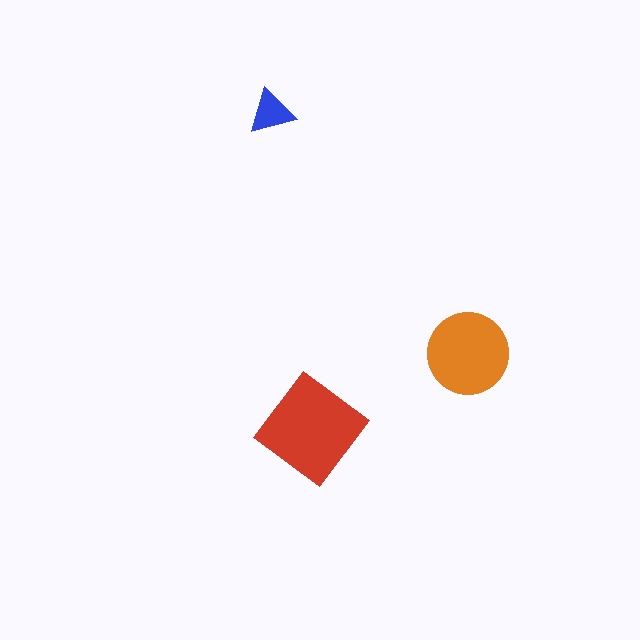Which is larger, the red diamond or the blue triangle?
The red diamond.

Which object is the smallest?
The blue triangle.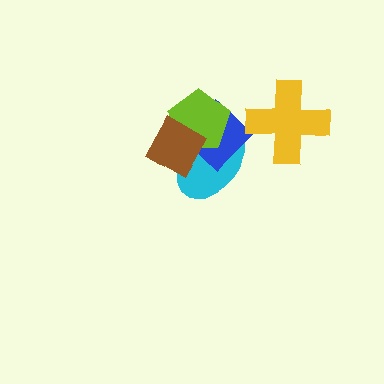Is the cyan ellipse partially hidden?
Yes, it is partially covered by another shape.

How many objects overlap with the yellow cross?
0 objects overlap with the yellow cross.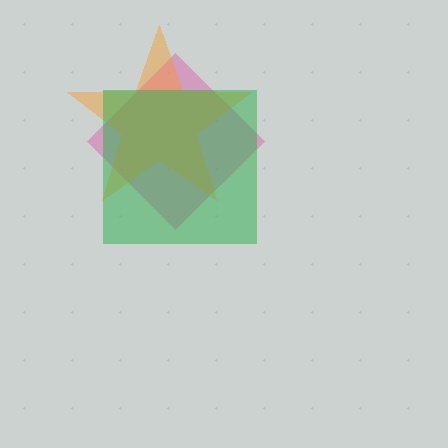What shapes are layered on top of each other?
The layered shapes are: a pink diamond, an orange star, a green square.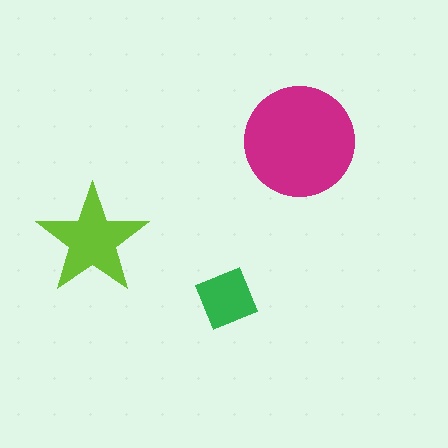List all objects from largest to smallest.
The magenta circle, the lime star, the green square.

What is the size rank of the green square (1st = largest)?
3rd.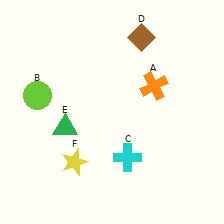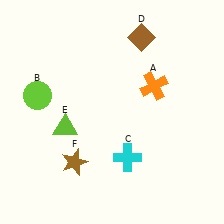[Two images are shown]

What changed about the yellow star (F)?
In Image 1, F is yellow. In Image 2, it changed to brown.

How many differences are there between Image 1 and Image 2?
There are 2 differences between the two images.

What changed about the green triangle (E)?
In Image 1, E is green. In Image 2, it changed to lime.